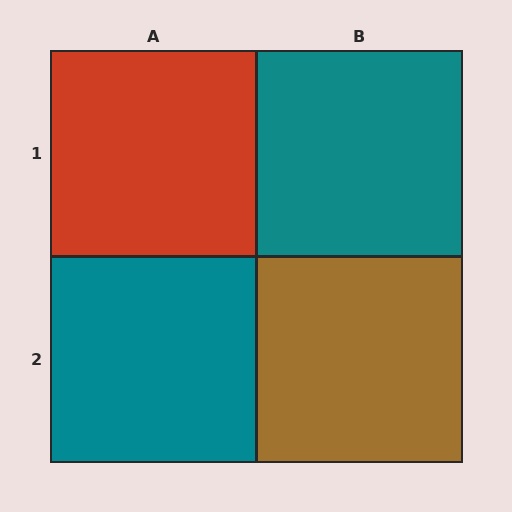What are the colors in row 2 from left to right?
Teal, brown.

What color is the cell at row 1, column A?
Red.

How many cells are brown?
1 cell is brown.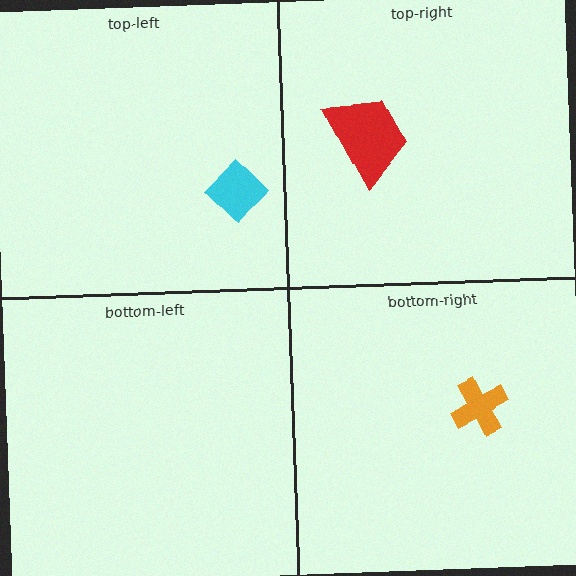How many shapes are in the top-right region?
1.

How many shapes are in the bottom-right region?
1.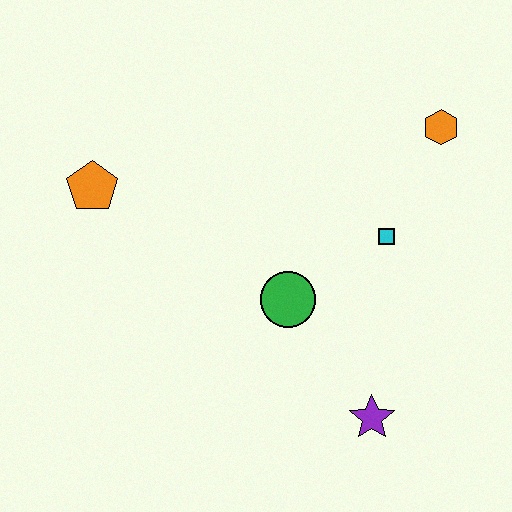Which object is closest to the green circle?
The cyan square is closest to the green circle.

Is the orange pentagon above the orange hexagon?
No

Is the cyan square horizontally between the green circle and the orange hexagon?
Yes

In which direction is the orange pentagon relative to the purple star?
The orange pentagon is to the left of the purple star.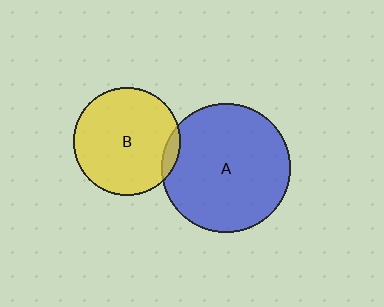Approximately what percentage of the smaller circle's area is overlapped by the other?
Approximately 5%.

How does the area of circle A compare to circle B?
Approximately 1.4 times.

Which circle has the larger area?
Circle A (blue).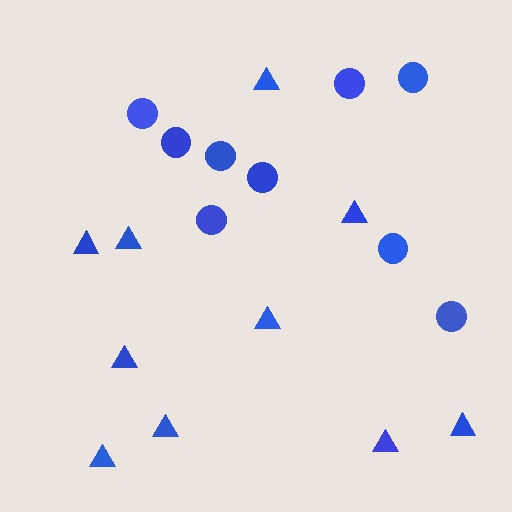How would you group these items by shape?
There are 2 groups: one group of triangles (10) and one group of circles (9).